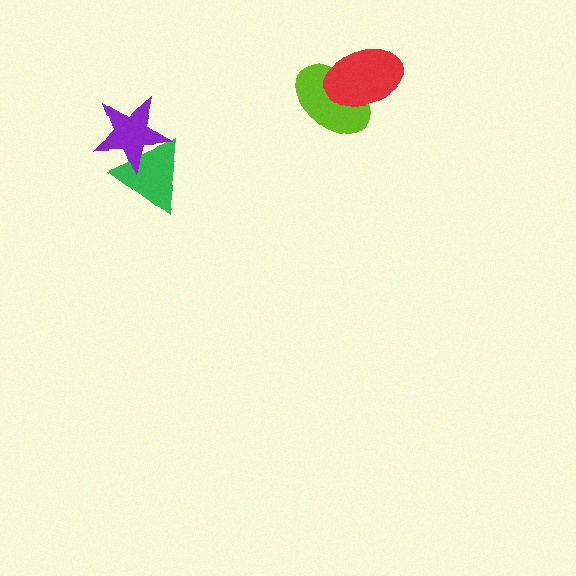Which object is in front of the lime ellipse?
The red ellipse is in front of the lime ellipse.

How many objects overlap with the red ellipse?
1 object overlaps with the red ellipse.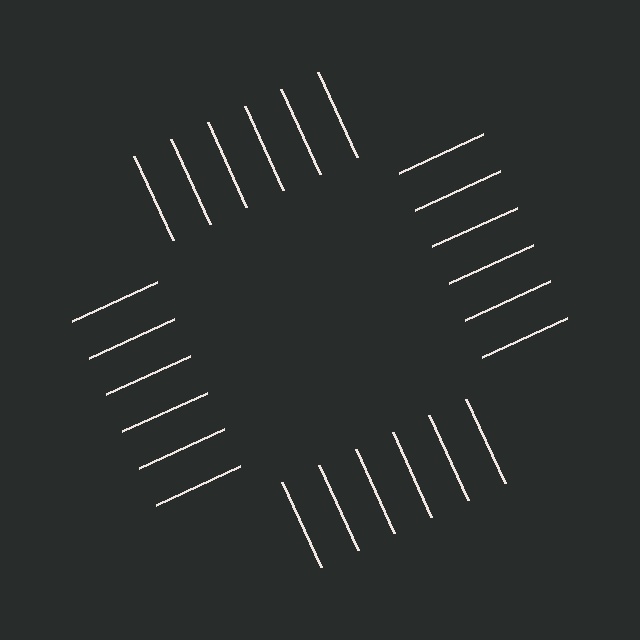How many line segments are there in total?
24 — 6 along each of the 4 edges.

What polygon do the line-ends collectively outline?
An illusory square — the line segments terminate on its edges but no continuous stroke is drawn.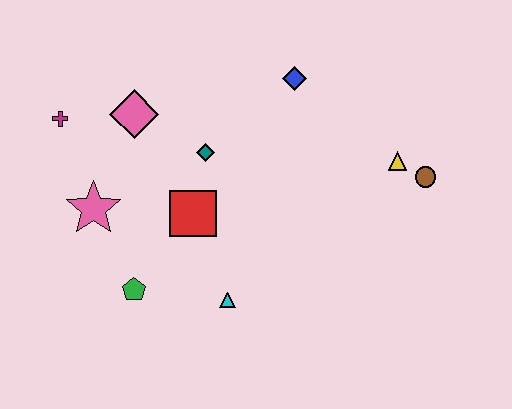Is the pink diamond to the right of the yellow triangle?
No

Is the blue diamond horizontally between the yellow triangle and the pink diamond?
Yes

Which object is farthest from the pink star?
The brown circle is farthest from the pink star.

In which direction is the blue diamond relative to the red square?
The blue diamond is above the red square.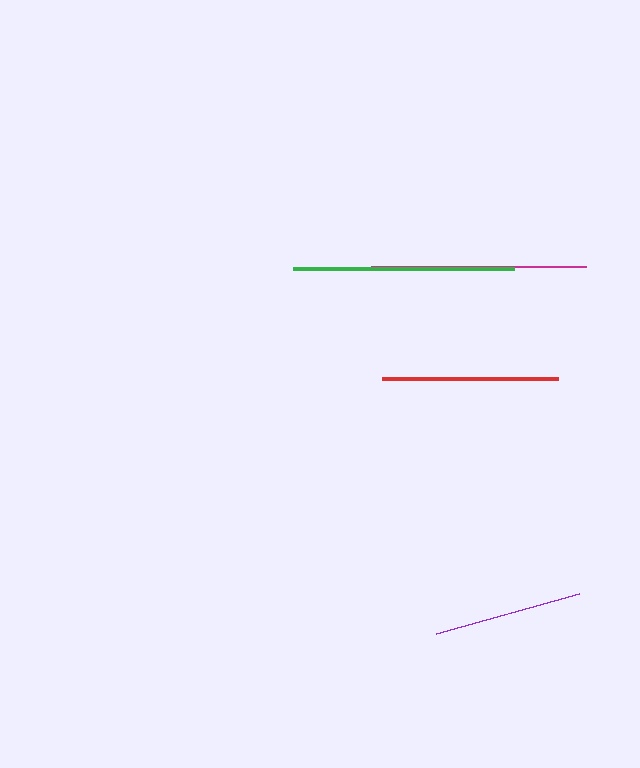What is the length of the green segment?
The green segment is approximately 220 pixels long.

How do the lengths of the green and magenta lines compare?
The green and magenta lines are approximately the same length.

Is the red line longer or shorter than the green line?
The green line is longer than the red line.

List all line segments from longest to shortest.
From longest to shortest: green, magenta, red, purple.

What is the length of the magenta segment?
The magenta segment is approximately 215 pixels long.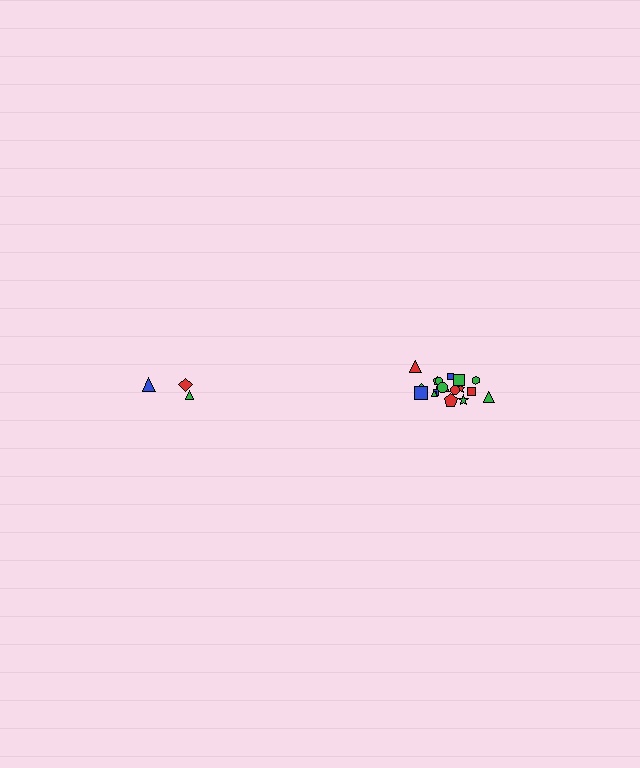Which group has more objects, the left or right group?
The right group.